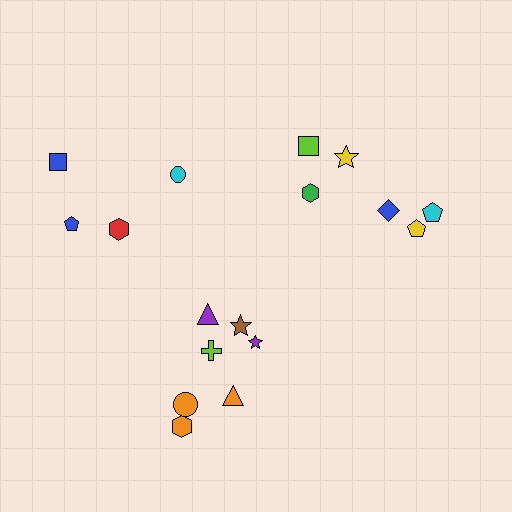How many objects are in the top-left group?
There are 4 objects.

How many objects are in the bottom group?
There are 7 objects.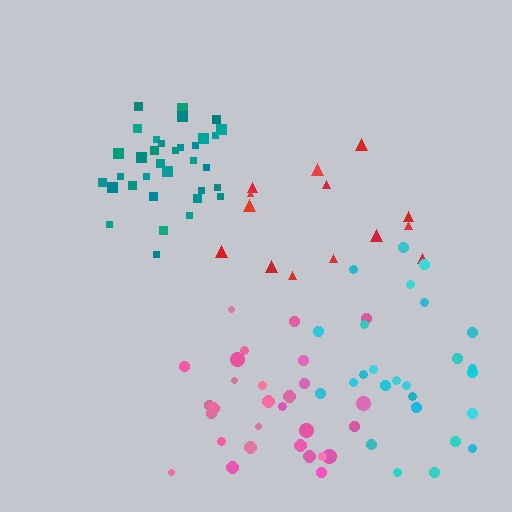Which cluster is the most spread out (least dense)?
Red.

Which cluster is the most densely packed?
Teal.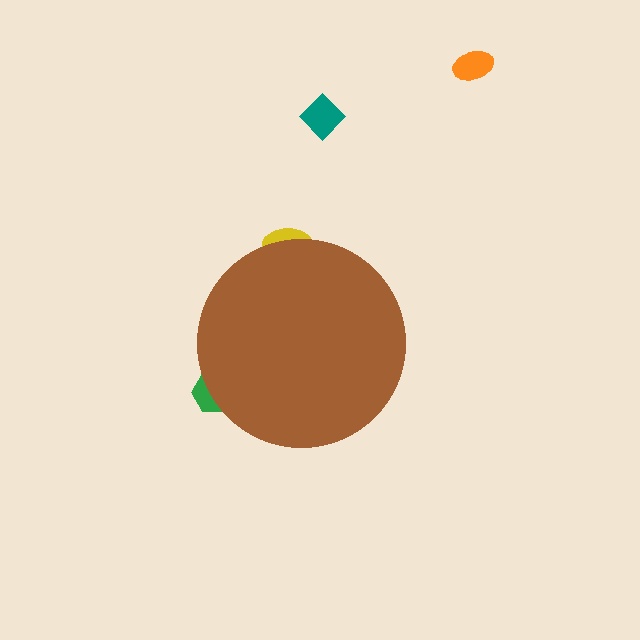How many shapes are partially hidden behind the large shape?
2 shapes are partially hidden.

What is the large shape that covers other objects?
A brown circle.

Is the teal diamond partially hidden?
No, the teal diamond is fully visible.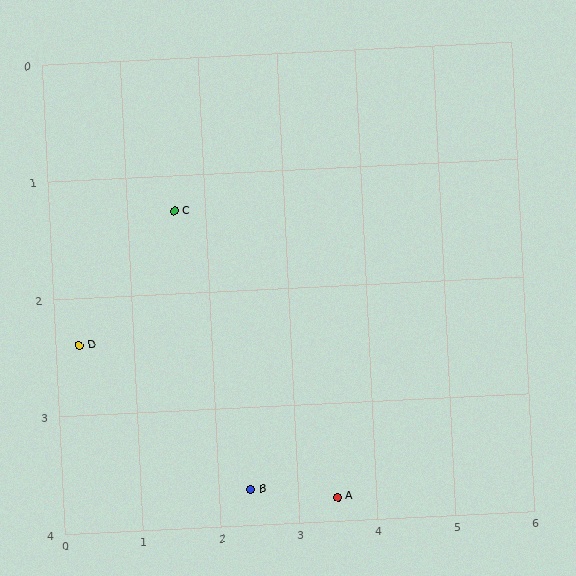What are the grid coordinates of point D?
Point D is at approximately (0.3, 2.4).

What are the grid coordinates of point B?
Point B is at approximately (2.4, 3.7).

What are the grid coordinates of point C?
Point C is at approximately (1.6, 1.3).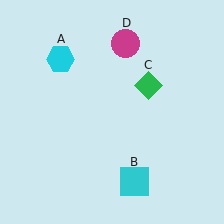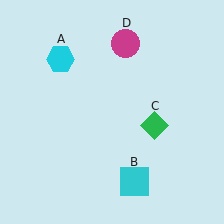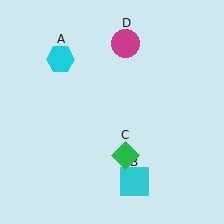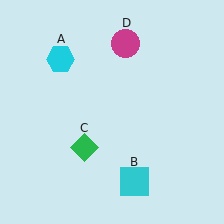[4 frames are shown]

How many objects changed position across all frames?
1 object changed position: green diamond (object C).